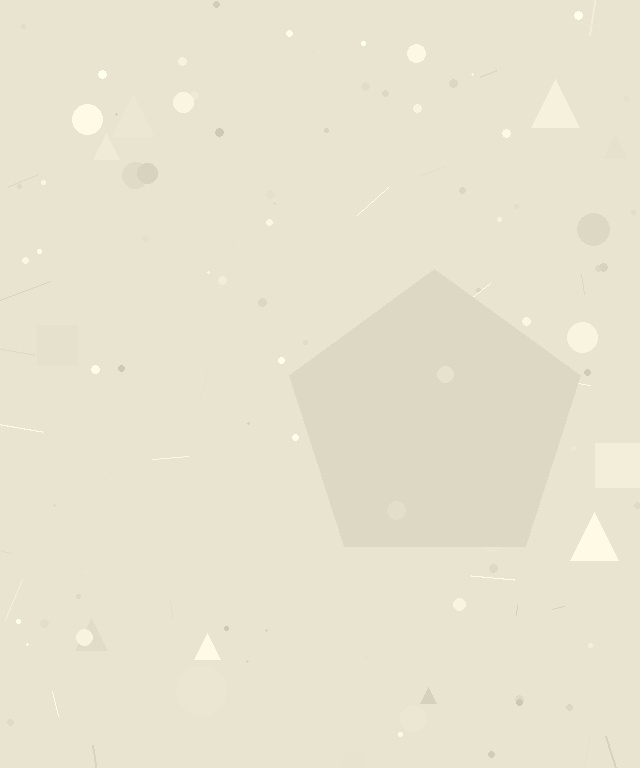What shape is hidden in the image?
A pentagon is hidden in the image.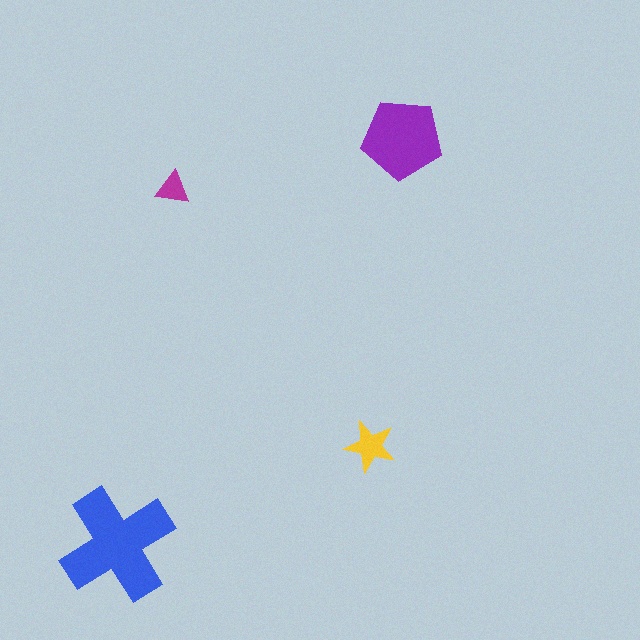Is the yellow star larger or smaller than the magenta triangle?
Larger.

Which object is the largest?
The blue cross.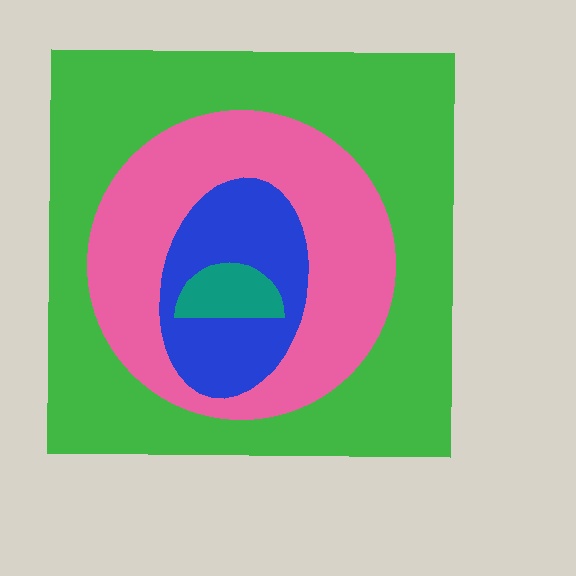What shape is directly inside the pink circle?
The blue ellipse.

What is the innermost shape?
The teal semicircle.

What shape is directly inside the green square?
The pink circle.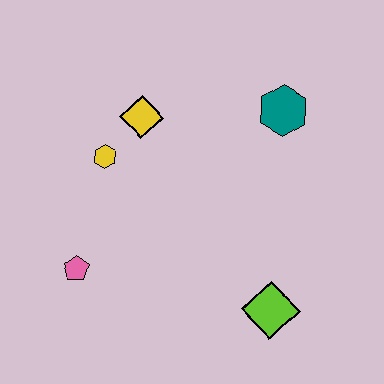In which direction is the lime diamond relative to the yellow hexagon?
The lime diamond is to the right of the yellow hexagon.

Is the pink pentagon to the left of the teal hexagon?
Yes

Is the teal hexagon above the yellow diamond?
Yes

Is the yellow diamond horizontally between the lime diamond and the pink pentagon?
Yes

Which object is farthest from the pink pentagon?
The teal hexagon is farthest from the pink pentagon.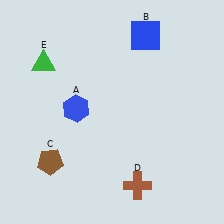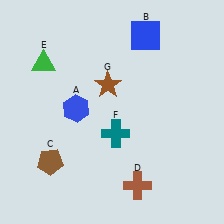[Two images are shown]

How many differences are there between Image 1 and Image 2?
There are 2 differences between the two images.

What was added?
A teal cross (F), a brown star (G) were added in Image 2.